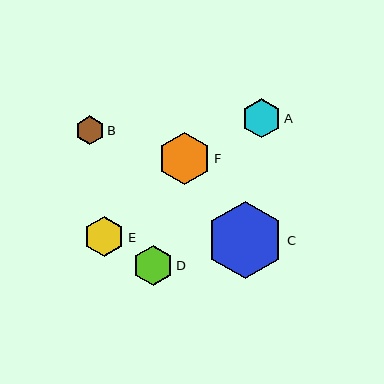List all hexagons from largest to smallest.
From largest to smallest: C, F, E, D, A, B.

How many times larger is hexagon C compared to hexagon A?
Hexagon C is approximately 2.0 times the size of hexagon A.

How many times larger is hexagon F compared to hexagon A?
Hexagon F is approximately 1.3 times the size of hexagon A.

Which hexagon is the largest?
Hexagon C is the largest with a size of approximately 77 pixels.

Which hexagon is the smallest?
Hexagon B is the smallest with a size of approximately 29 pixels.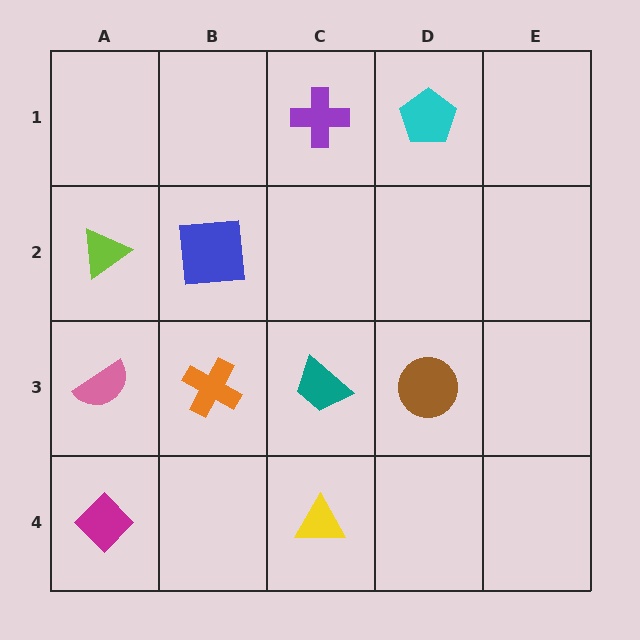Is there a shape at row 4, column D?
No, that cell is empty.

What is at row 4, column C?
A yellow triangle.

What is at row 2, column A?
A lime triangle.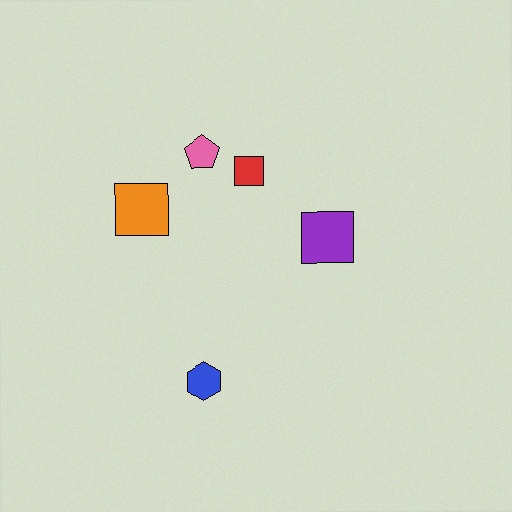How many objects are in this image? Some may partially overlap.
There are 5 objects.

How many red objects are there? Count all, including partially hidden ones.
There is 1 red object.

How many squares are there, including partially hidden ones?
There are 3 squares.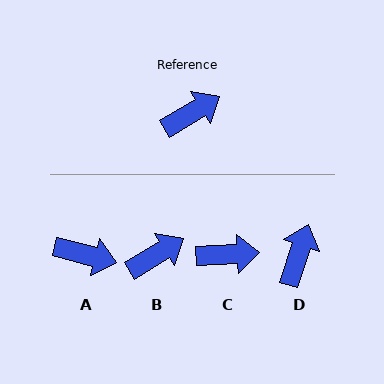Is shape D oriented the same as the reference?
No, it is off by about 41 degrees.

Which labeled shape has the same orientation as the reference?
B.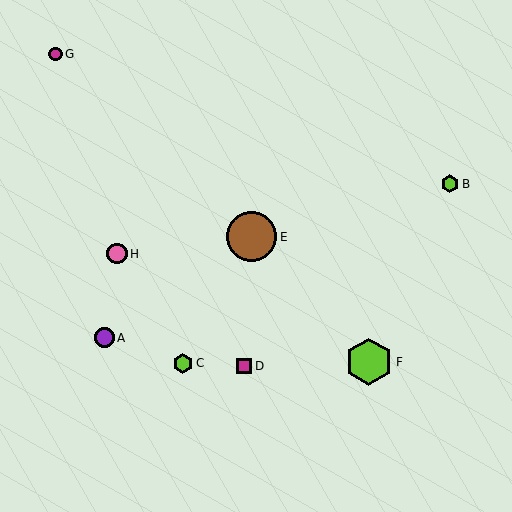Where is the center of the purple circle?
The center of the purple circle is at (104, 338).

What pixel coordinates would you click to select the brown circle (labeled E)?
Click at (252, 237) to select the brown circle E.